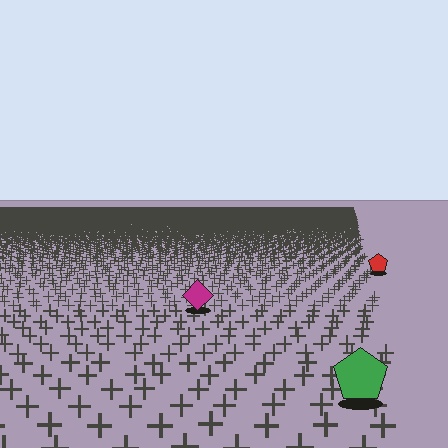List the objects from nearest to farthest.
From nearest to farthest: the green pentagon, the magenta diamond, the red pentagon.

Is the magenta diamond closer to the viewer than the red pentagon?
Yes. The magenta diamond is closer — you can tell from the texture gradient: the ground texture is coarser near it.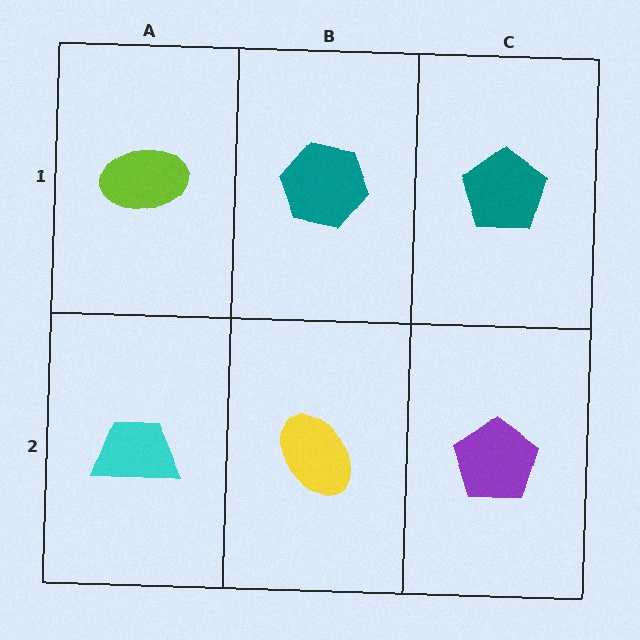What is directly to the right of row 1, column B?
A teal pentagon.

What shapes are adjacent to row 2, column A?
A lime ellipse (row 1, column A), a yellow ellipse (row 2, column B).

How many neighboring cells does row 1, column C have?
2.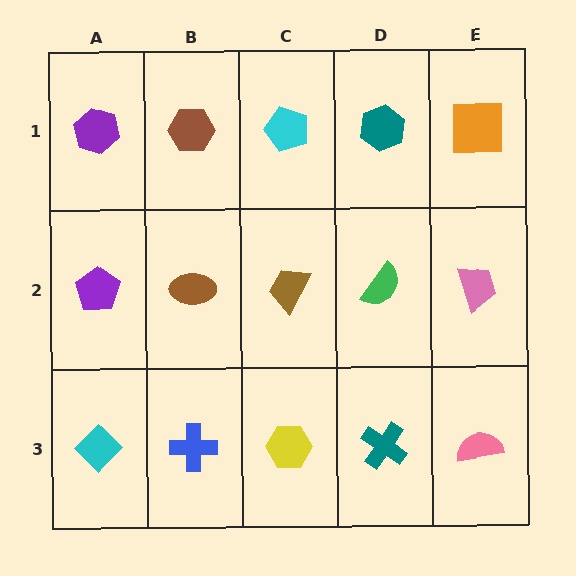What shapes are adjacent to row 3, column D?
A green semicircle (row 2, column D), a yellow hexagon (row 3, column C), a pink semicircle (row 3, column E).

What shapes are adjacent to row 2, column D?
A teal hexagon (row 1, column D), a teal cross (row 3, column D), a brown trapezoid (row 2, column C), a pink trapezoid (row 2, column E).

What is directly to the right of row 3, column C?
A teal cross.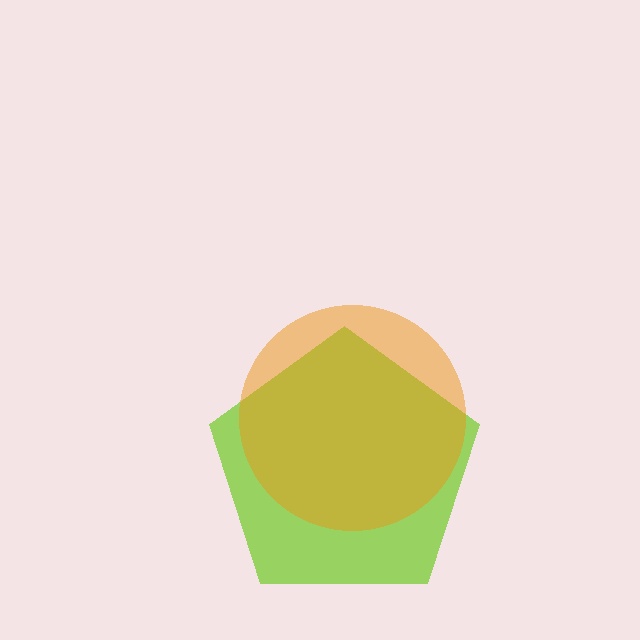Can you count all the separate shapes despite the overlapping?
Yes, there are 2 separate shapes.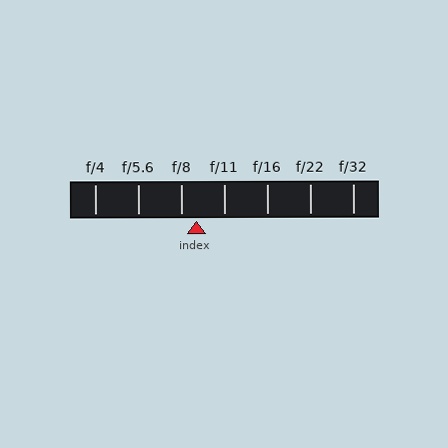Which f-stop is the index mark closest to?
The index mark is closest to f/8.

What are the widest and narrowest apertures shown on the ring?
The widest aperture shown is f/4 and the narrowest is f/32.